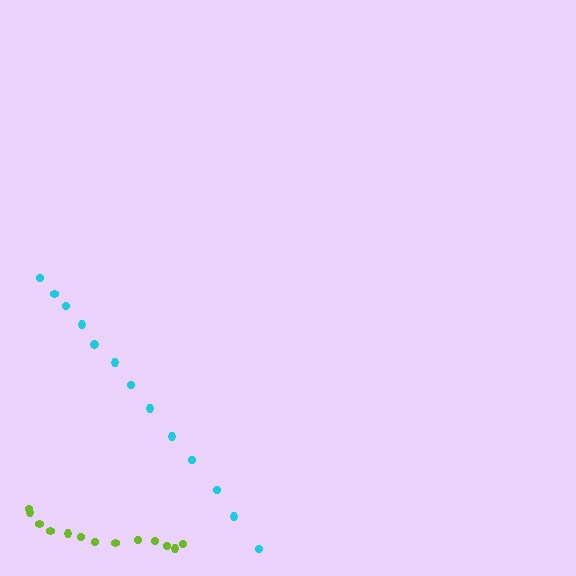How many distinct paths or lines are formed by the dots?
There are 2 distinct paths.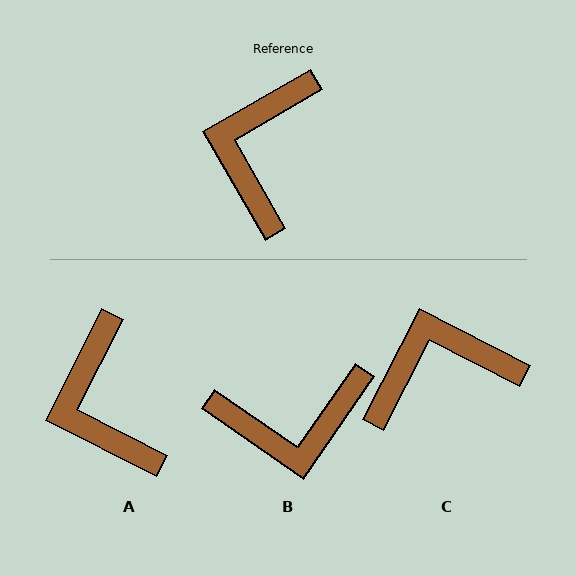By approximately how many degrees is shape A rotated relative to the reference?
Approximately 33 degrees counter-clockwise.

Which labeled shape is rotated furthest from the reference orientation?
B, about 115 degrees away.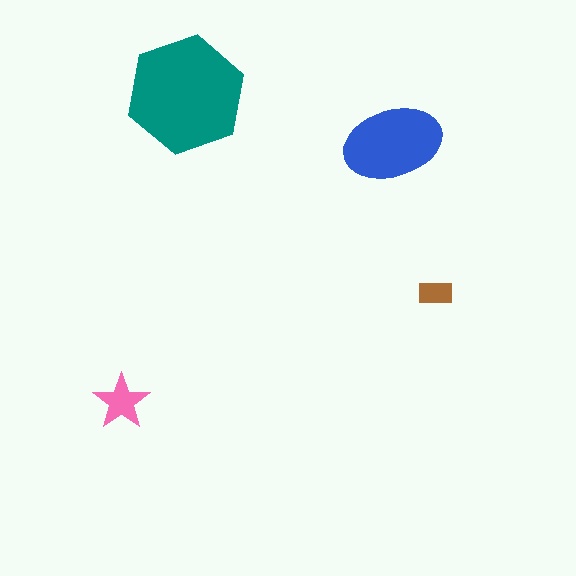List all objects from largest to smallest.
The teal hexagon, the blue ellipse, the pink star, the brown rectangle.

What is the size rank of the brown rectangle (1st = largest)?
4th.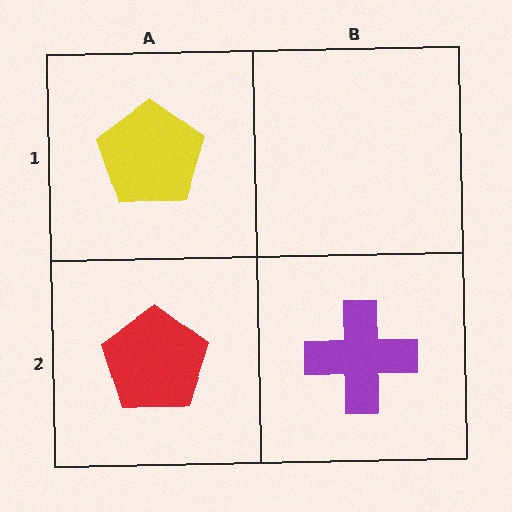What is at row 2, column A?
A red pentagon.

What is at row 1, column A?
A yellow pentagon.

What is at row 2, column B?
A purple cross.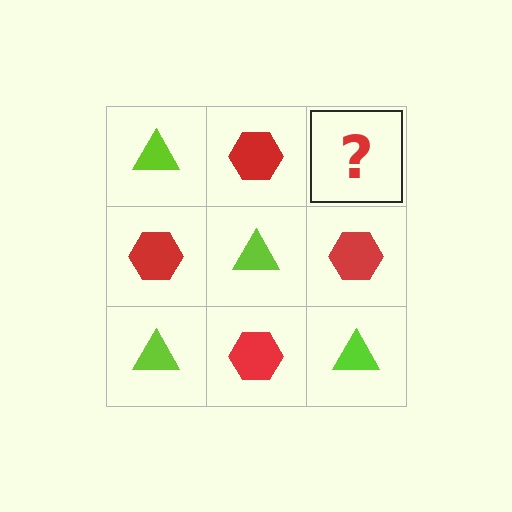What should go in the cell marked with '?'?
The missing cell should contain a lime triangle.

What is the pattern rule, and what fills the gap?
The rule is that it alternates lime triangle and red hexagon in a checkerboard pattern. The gap should be filled with a lime triangle.